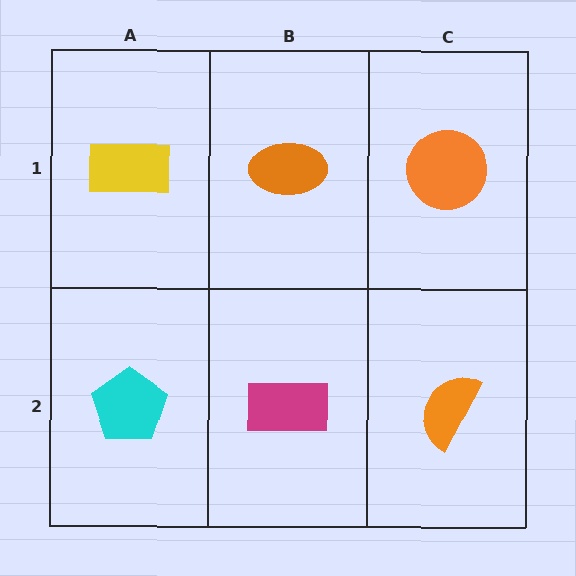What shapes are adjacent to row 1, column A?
A cyan pentagon (row 2, column A), an orange ellipse (row 1, column B).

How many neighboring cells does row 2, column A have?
2.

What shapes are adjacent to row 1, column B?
A magenta rectangle (row 2, column B), a yellow rectangle (row 1, column A), an orange circle (row 1, column C).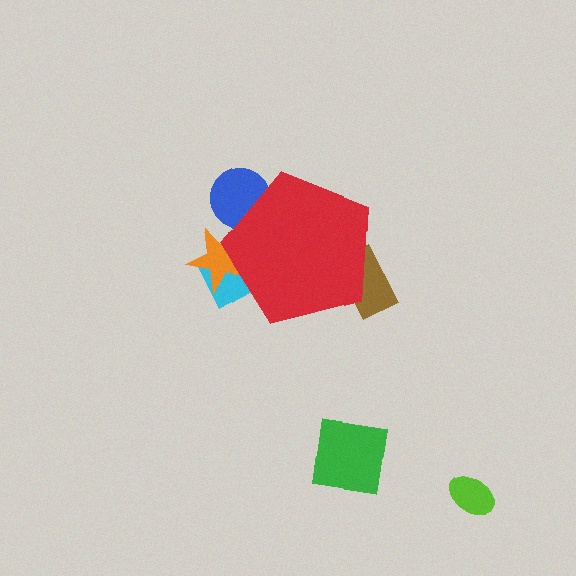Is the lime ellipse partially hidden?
No, the lime ellipse is fully visible.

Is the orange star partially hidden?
Yes, the orange star is partially hidden behind the red pentagon.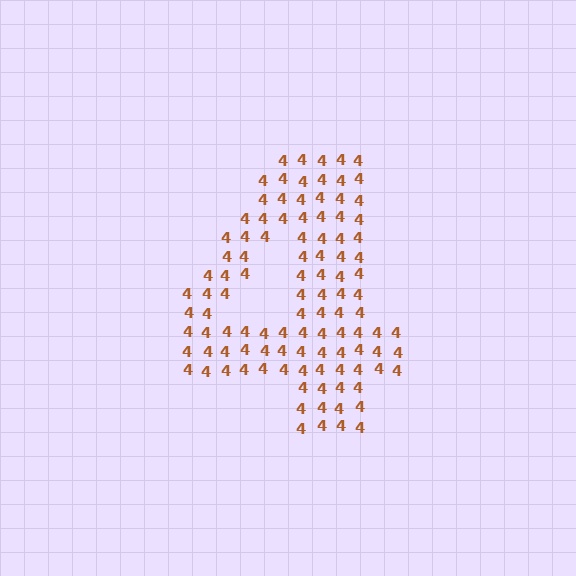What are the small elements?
The small elements are digit 4's.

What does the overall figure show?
The overall figure shows the digit 4.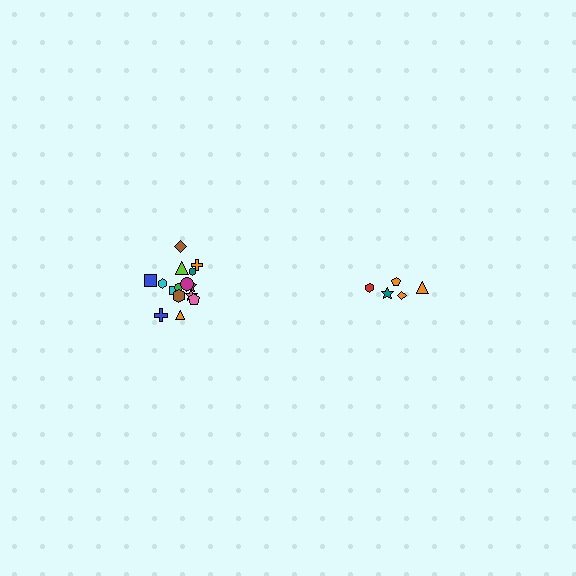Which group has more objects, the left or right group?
The left group.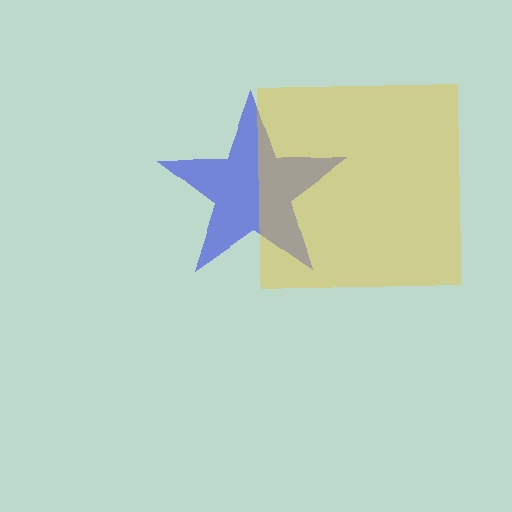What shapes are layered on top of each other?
The layered shapes are: a blue star, a yellow square.